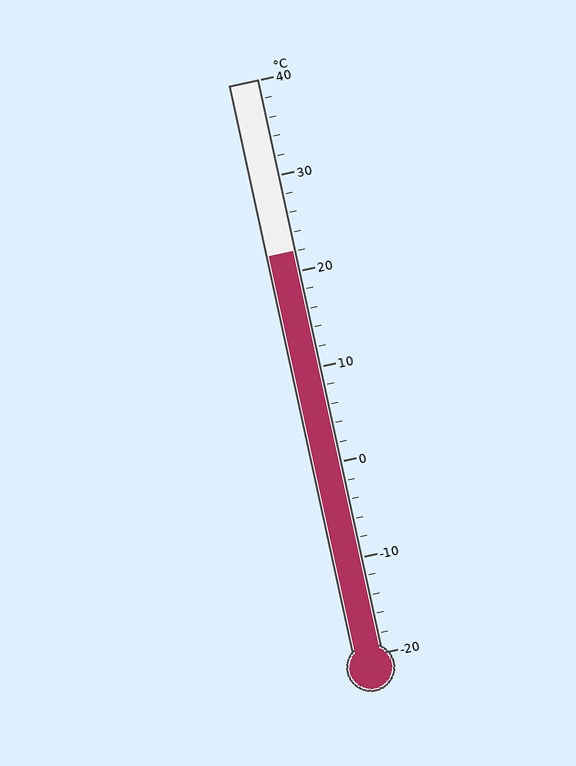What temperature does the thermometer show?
The thermometer shows approximately 22°C.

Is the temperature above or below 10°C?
The temperature is above 10°C.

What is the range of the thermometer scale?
The thermometer scale ranges from -20°C to 40°C.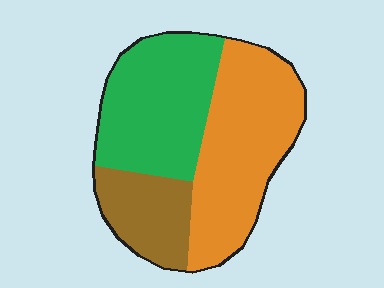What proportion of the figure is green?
Green covers 37% of the figure.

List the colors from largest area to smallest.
From largest to smallest: orange, green, brown.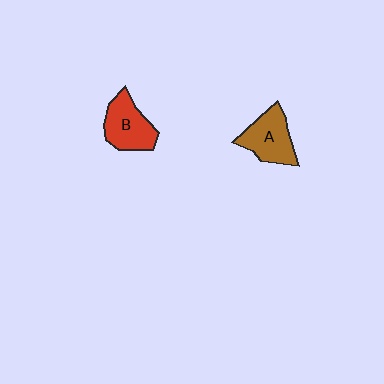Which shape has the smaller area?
Shape B (red).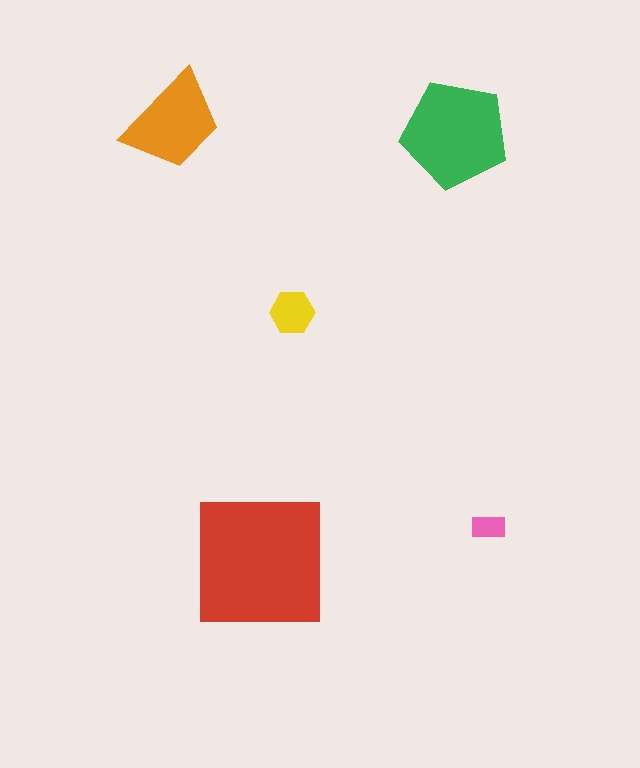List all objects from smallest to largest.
The pink rectangle, the yellow hexagon, the orange trapezoid, the green pentagon, the red square.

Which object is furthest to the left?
The orange trapezoid is leftmost.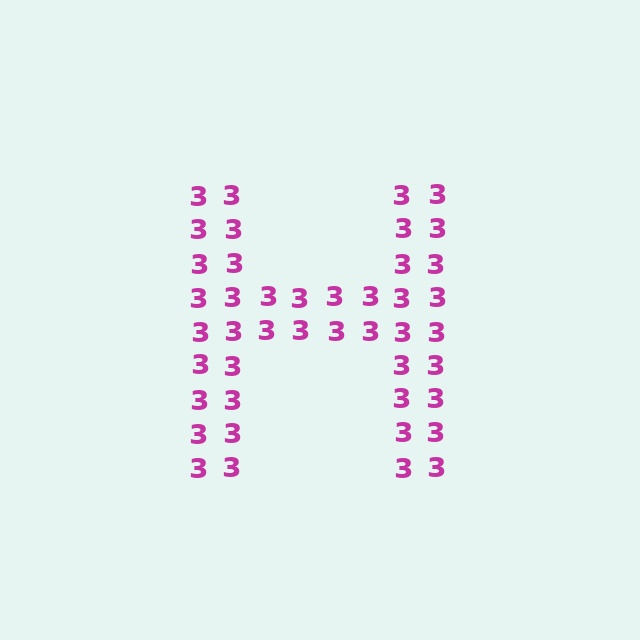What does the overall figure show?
The overall figure shows the letter H.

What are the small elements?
The small elements are digit 3's.